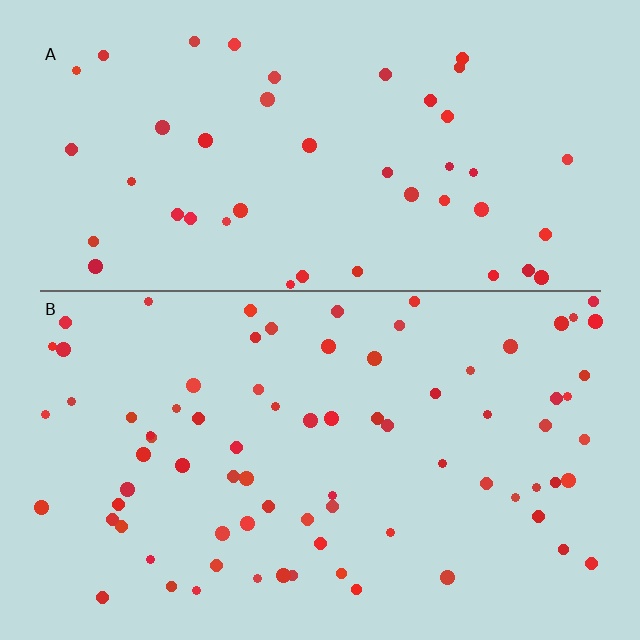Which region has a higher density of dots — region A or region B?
B (the bottom).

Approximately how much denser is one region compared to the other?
Approximately 1.7× — region B over region A.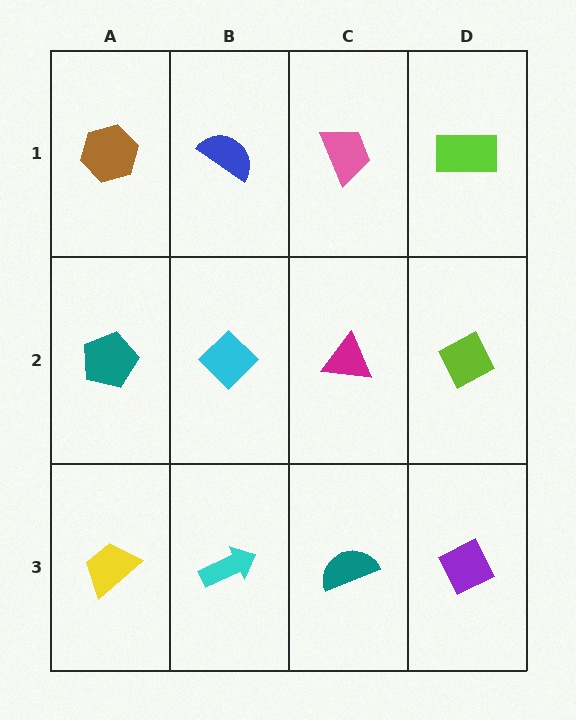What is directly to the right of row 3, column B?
A teal semicircle.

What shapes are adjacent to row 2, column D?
A lime rectangle (row 1, column D), a purple diamond (row 3, column D), a magenta triangle (row 2, column C).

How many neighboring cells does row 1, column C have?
3.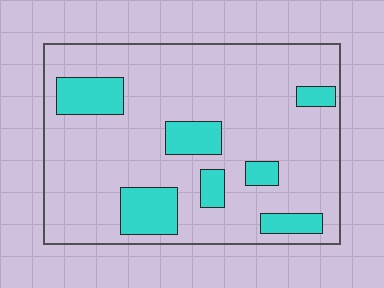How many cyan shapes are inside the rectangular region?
7.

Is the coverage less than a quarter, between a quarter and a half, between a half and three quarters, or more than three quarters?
Less than a quarter.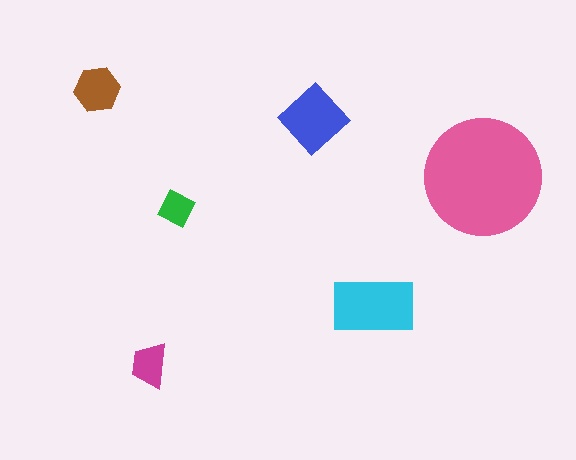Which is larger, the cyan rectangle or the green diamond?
The cyan rectangle.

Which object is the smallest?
The green diamond.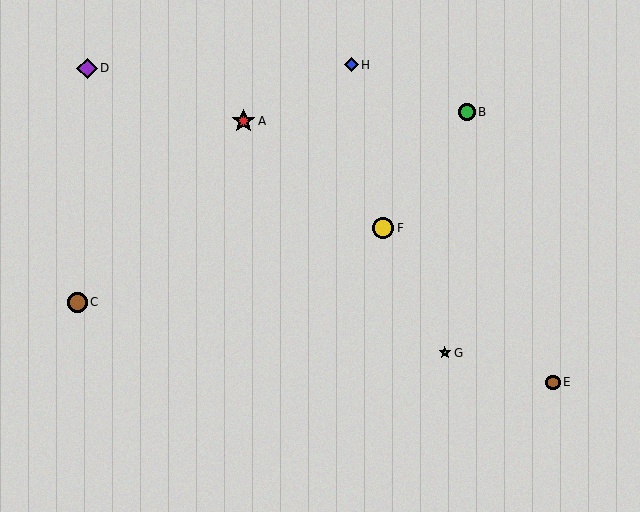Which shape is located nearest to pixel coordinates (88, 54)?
The purple diamond (labeled D) at (87, 69) is nearest to that location.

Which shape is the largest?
The red star (labeled A) is the largest.